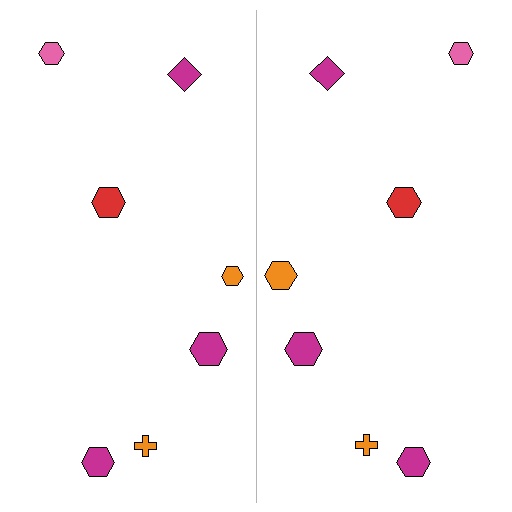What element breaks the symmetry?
The orange hexagon on the right side has a different size than its mirror counterpart.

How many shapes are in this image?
There are 14 shapes in this image.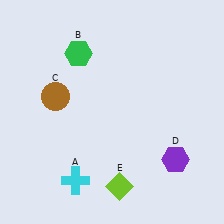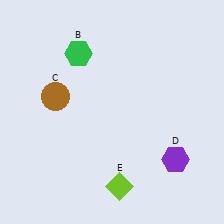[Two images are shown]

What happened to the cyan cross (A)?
The cyan cross (A) was removed in Image 2. It was in the bottom-left area of Image 1.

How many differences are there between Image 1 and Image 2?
There is 1 difference between the two images.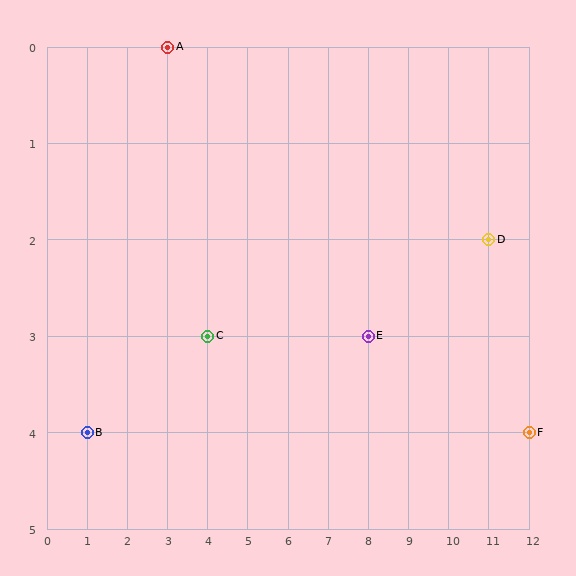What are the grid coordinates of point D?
Point D is at grid coordinates (11, 2).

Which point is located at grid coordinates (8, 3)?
Point E is at (8, 3).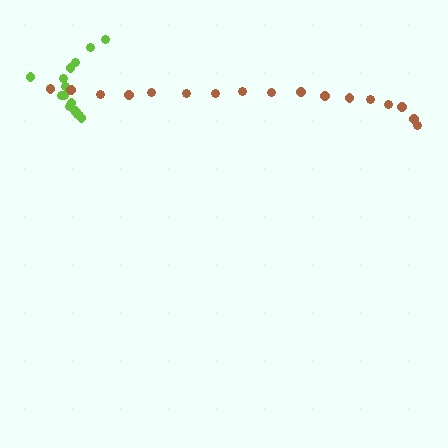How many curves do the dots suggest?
There are 2 distinct paths.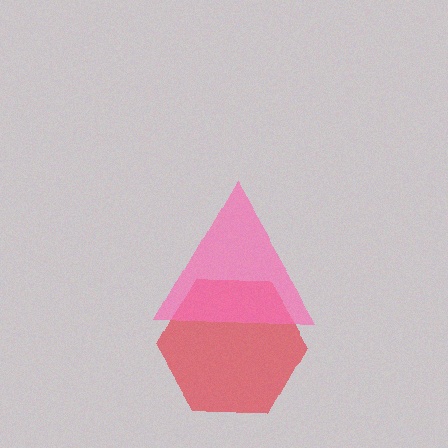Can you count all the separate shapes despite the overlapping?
Yes, there are 2 separate shapes.